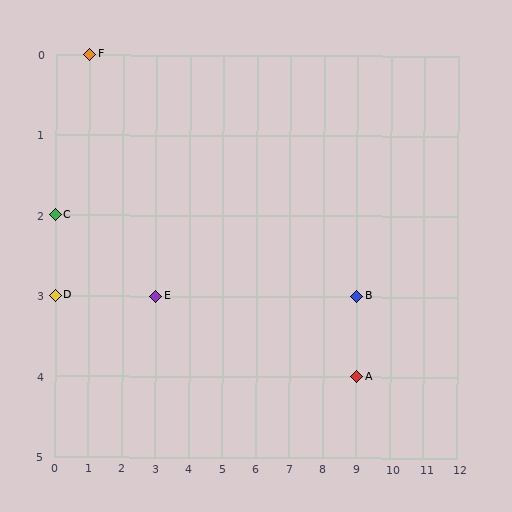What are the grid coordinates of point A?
Point A is at grid coordinates (9, 4).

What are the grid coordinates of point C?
Point C is at grid coordinates (0, 2).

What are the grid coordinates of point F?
Point F is at grid coordinates (1, 0).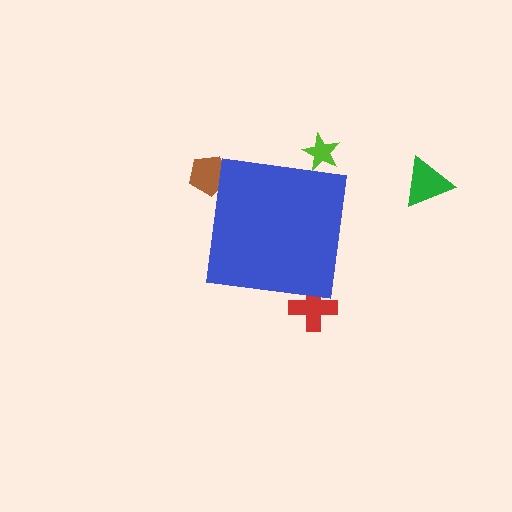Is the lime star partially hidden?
Yes, the lime star is partially hidden behind the blue square.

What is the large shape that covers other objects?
A blue square.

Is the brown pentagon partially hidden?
Yes, the brown pentagon is partially hidden behind the blue square.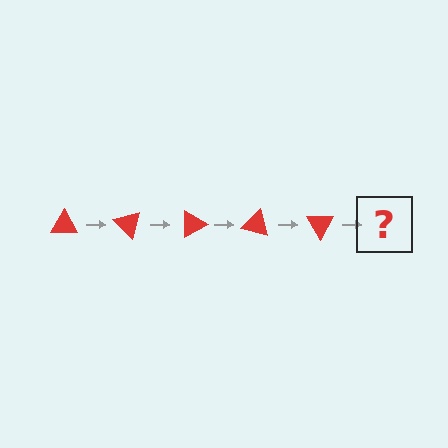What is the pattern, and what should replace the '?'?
The pattern is that the triangle rotates 45 degrees each step. The '?' should be a red triangle rotated 225 degrees.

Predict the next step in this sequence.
The next step is a red triangle rotated 225 degrees.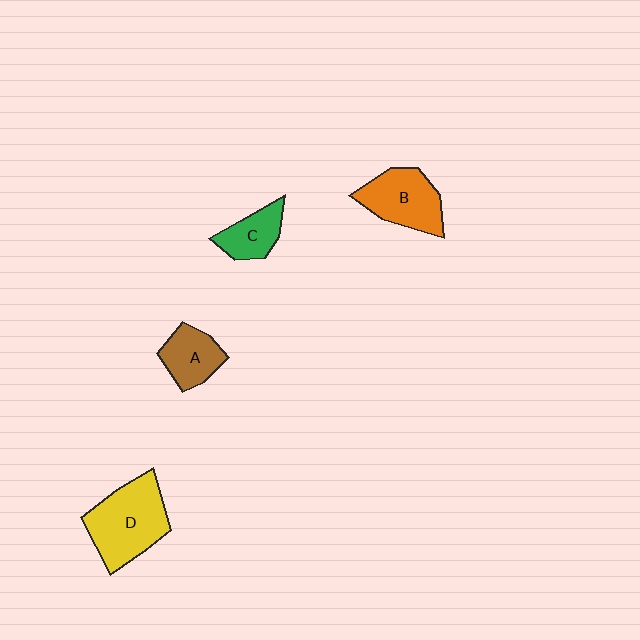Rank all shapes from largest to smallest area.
From largest to smallest: D (yellow), B (orange), A (brown), C (green).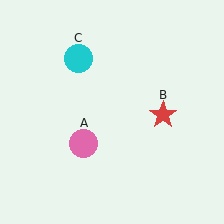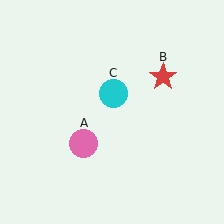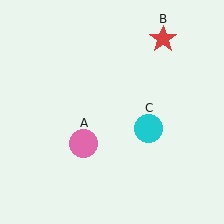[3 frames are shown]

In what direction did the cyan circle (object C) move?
The cyan circle (object C) moved down and to the right.